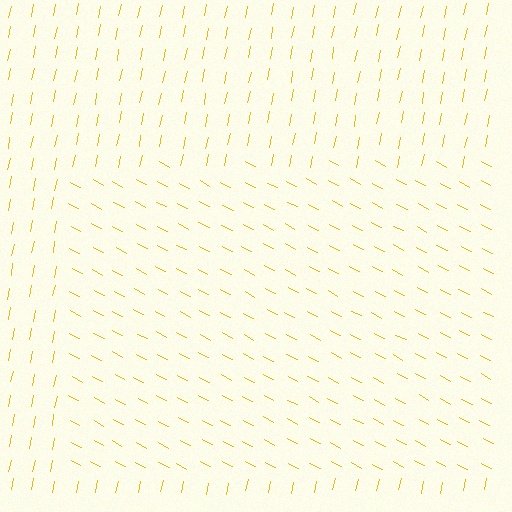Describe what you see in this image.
The image is filled with small yellow line segments. A rectangle region in the image has lines oriented differently from the surrounding lines, creating a visible texture boundary.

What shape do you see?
I see a rectangle.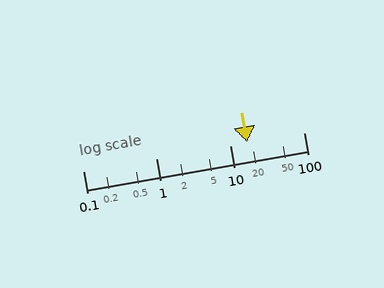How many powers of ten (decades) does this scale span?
The scale spans 3 decades, from 0.1 to 100.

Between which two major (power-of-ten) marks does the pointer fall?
The pointer is between 10 and 100.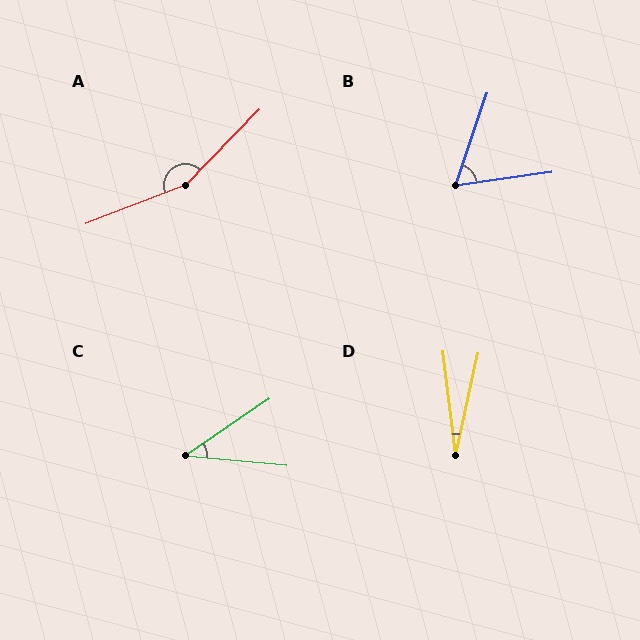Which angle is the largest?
A, at approximately 155 degrees.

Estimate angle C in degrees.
Approximately 40 degrees.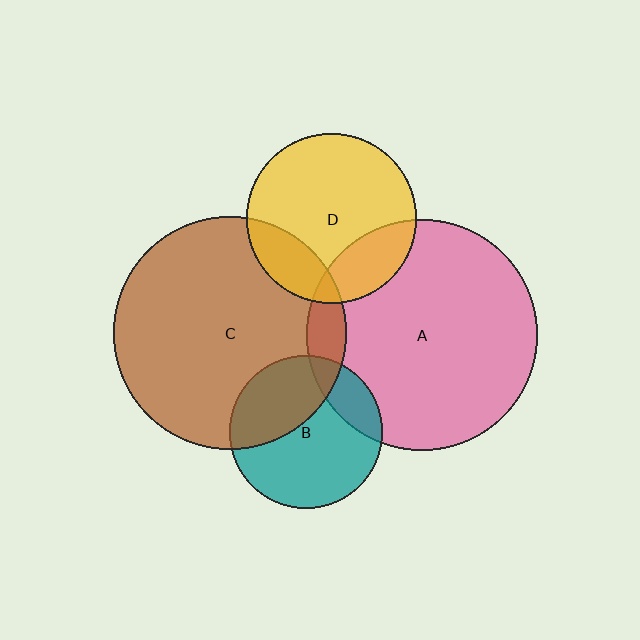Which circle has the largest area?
Circle C (brown).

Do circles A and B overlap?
Yes.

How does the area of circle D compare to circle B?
Approximately 1.2 times.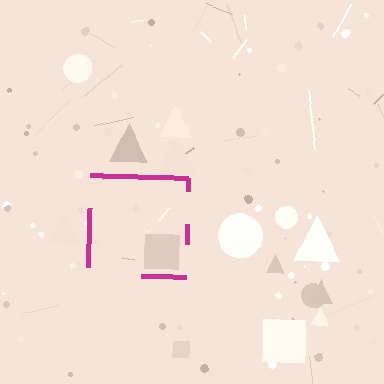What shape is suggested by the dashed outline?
The dashed outline suggests a square.